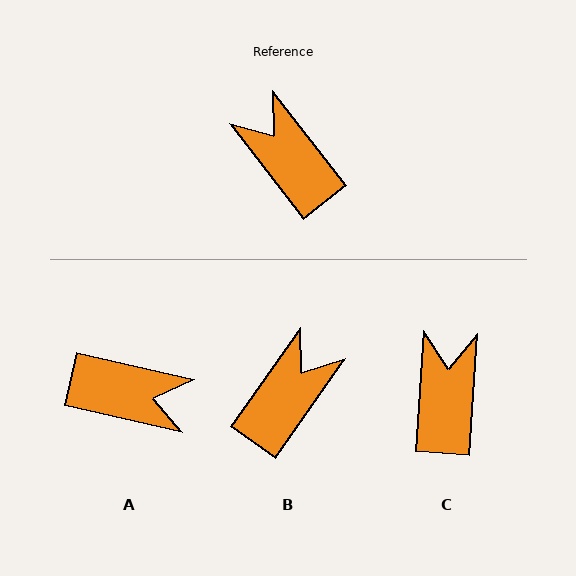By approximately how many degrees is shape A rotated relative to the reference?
Approximately 141 degrees clockwise.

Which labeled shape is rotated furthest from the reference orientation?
A, about 141 degrees away.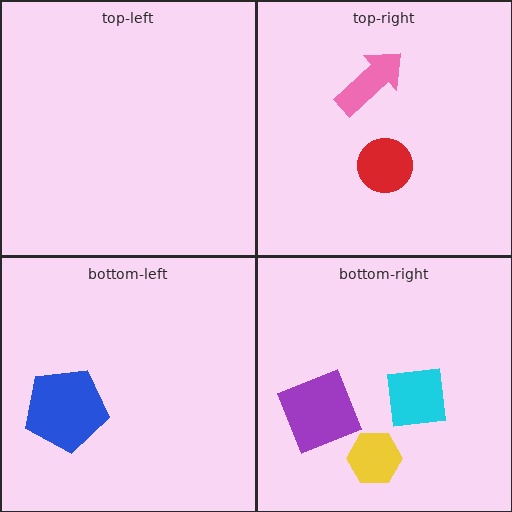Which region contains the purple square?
The bottom-right region.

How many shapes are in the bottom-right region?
3.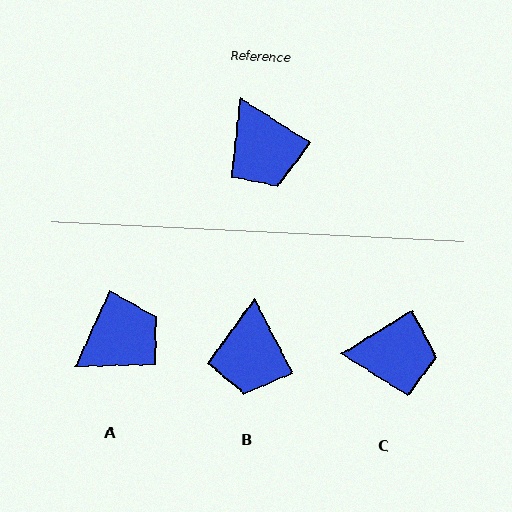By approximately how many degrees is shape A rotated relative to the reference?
Approximately 98 degrees counter-clockwise.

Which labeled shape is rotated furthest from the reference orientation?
A, about 98 degrees away.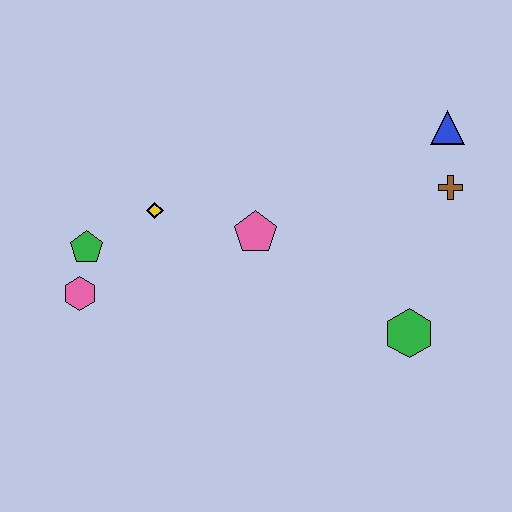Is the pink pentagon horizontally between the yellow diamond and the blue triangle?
Yes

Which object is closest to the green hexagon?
The brown cross is closest to the green hexagon.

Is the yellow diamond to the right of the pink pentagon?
No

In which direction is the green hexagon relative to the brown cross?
The green hexagon is below the brown cross.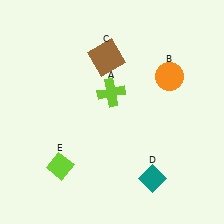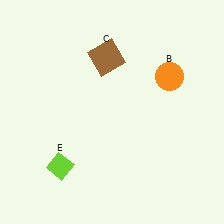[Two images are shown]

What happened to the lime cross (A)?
The lime cross (A) was removed in Image 2. It was in the top-left area of Image 1.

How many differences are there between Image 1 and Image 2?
There are 2 differences between the two images.